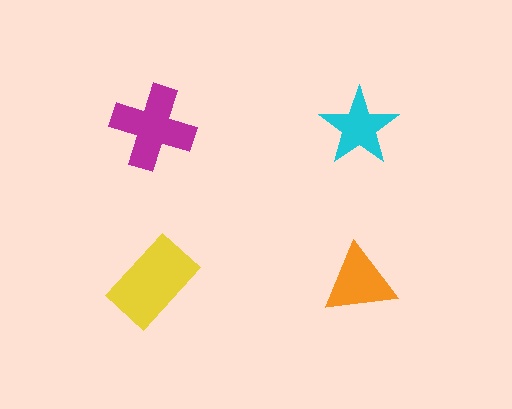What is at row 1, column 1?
A magenta cross.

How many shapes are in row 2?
2 shapes.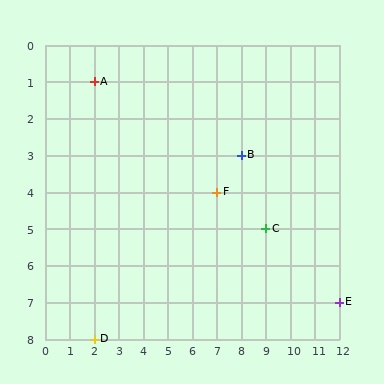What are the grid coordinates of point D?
Point D is at grid coordinates (2, 8).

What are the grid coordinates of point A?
Point A is at grid coordinates (2, 1).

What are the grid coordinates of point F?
Point F is at grid coordinates (7, 4).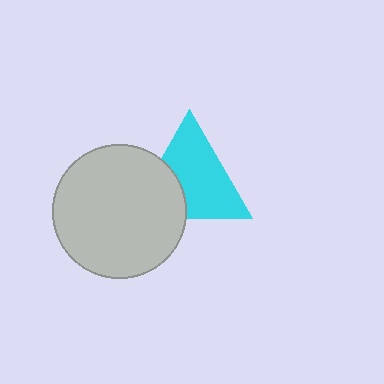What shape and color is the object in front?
The object in front is a light gray circle.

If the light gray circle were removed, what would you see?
You would see the complete cyan triangle.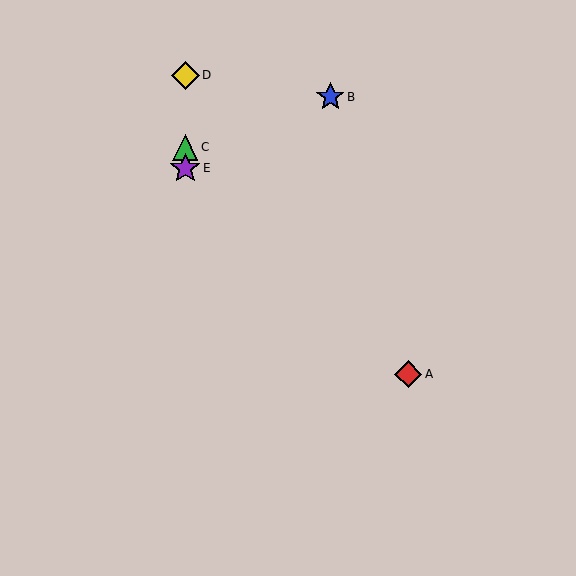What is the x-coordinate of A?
Object A is at x≈408.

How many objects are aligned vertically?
3 objects (C, D, E) are aligned vertically.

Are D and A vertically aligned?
No, D is at x≈185 and A is at x≈408.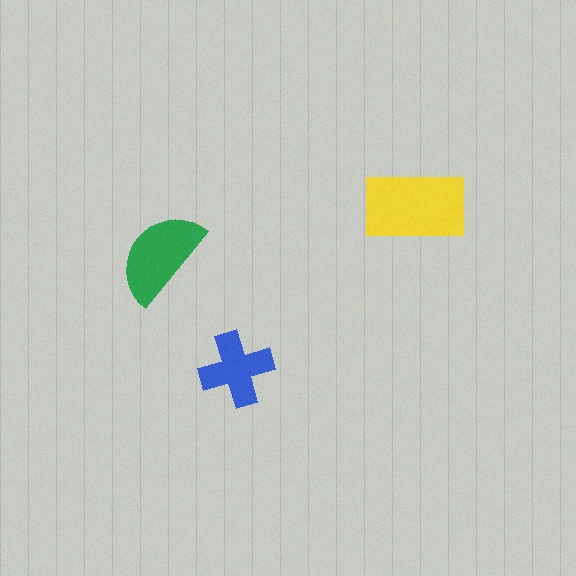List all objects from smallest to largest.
The blue cross, the green semicircle, the yellow rectangle.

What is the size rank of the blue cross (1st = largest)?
3rd.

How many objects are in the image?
There are 3 objects in the image.